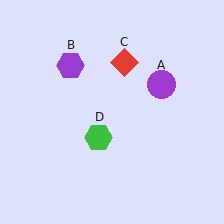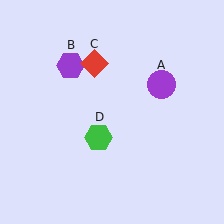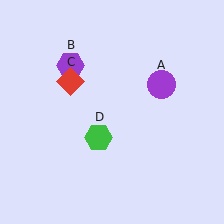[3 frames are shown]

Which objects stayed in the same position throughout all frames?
Purple circle (object A) and purple hexagon (object B) and green hexagon (object D) remained stationary.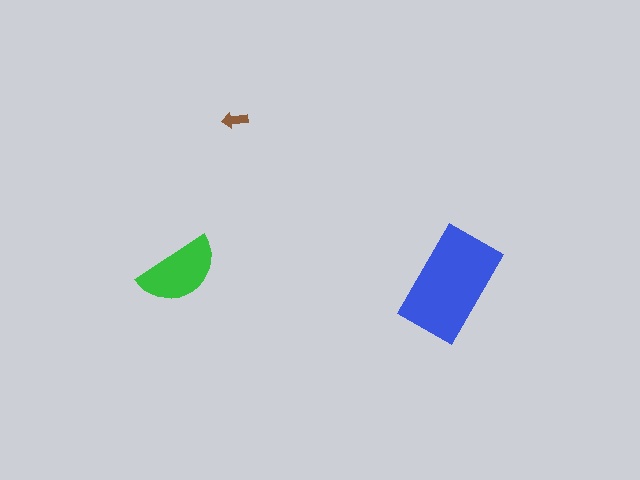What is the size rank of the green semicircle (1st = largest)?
2nd.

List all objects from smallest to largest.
The brown arrow, the green semicircle, the blue rectangle.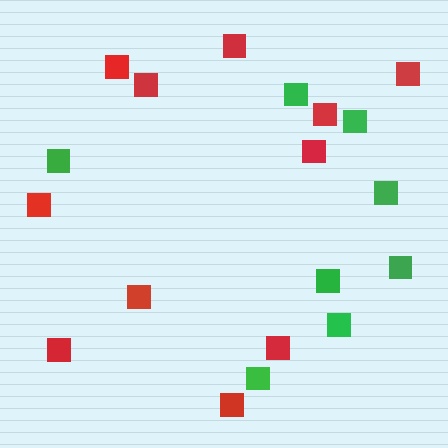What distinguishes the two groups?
There are 2 groups: one group of green squares (8) and one group of red squares (11).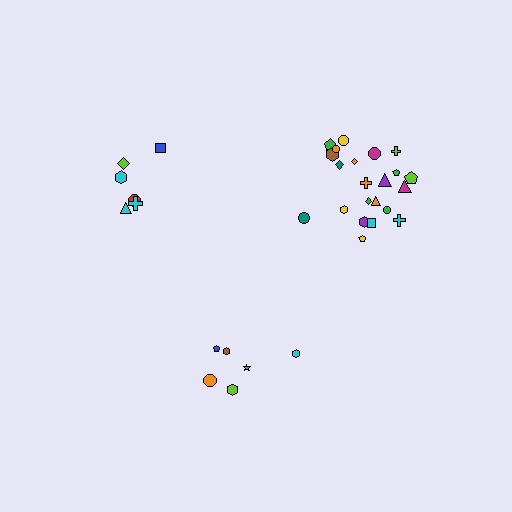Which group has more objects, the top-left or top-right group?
The top-right group.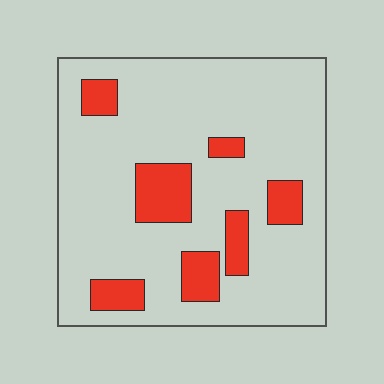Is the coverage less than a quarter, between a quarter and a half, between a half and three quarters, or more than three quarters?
Less than a quarter.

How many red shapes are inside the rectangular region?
7.